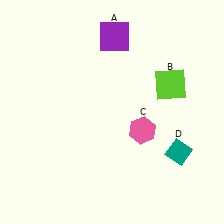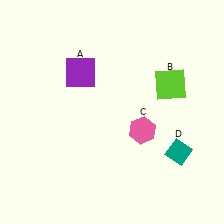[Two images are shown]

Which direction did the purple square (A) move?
The purple square (A) moved down.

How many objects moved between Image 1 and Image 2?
1 object moved between the two images.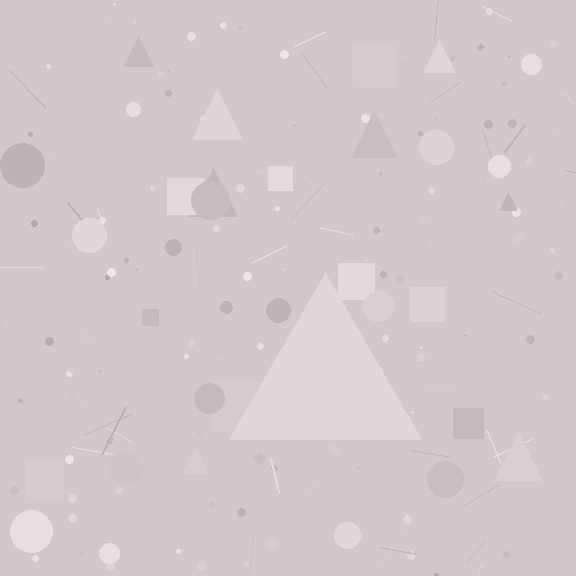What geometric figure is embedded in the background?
A triangle is embedded in the background.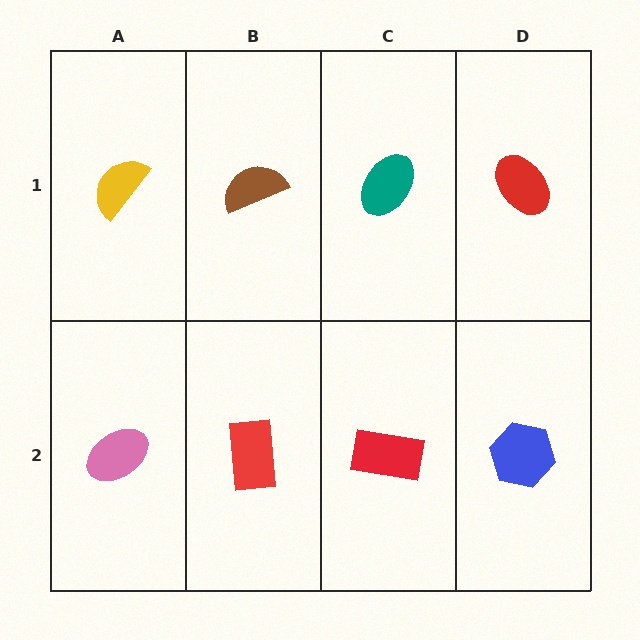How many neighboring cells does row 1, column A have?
2.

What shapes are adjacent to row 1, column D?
A blue hexagon (row 2, column D), a teal ellipse (row 1, column C).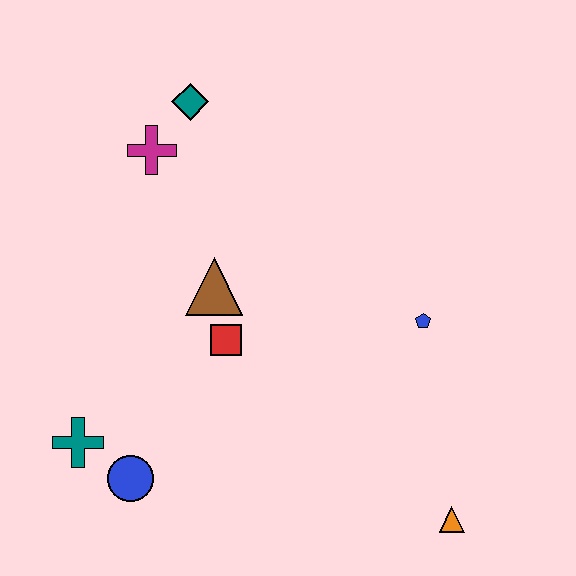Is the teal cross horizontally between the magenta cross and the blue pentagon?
No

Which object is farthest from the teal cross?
The orange triangle is farthest from the teal cross.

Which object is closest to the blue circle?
The teal cross is closest to the blue circle.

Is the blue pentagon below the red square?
No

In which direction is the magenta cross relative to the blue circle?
The magenta cross is above the blue circle.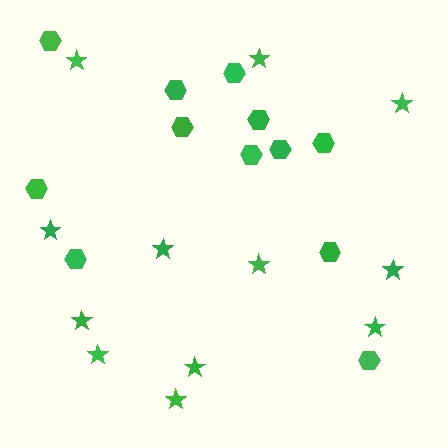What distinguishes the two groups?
There are 2 groups: one group of hexagons (12) and one group of stars (12).